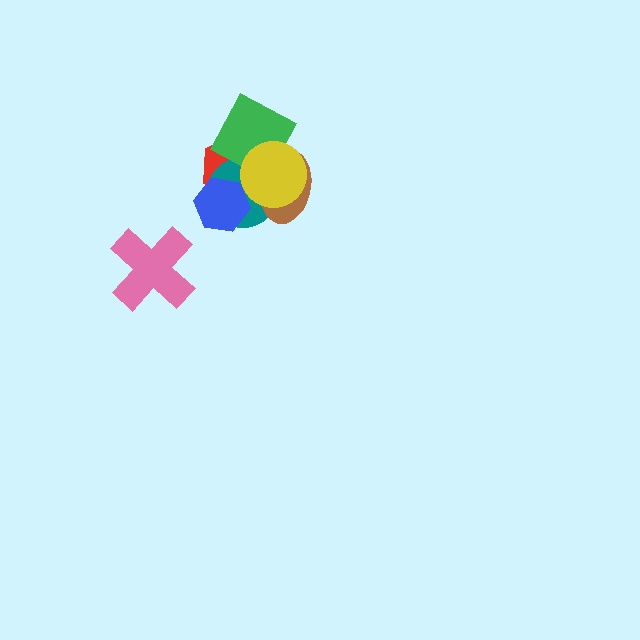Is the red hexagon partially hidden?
Yes, it is partially covered by another shape.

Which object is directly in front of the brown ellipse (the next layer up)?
The green square is directly in front of the brown ellipse.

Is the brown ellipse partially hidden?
Yes, it is partially covered by another shape.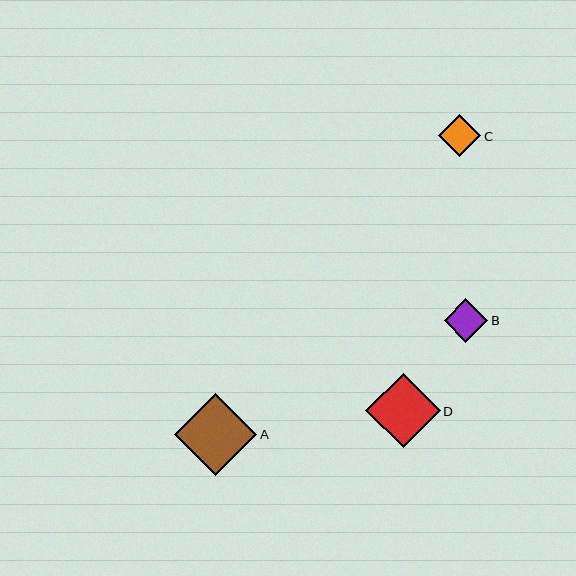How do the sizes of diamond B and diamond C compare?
Diamond B and diamond C are approximately the same size.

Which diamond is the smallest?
Diamond C is the smallest with a size of approximately 42 pixels.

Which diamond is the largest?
Diamond A is the largest with a size of approximately 82 pixels.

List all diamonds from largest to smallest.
From largest to smallest: A, D, B, C.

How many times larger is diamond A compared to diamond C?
Diamond A is approximately 2.0 times the size of diamond C.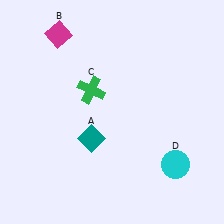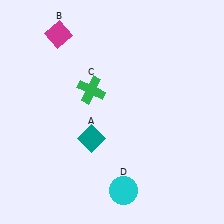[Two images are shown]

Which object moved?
The cyan circle (D) moved left.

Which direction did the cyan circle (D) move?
The cyan circle (D) moved left.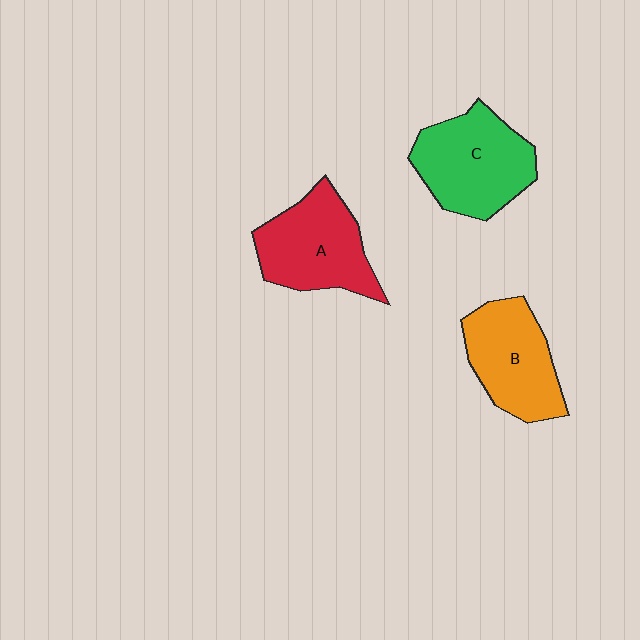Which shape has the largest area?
Shape C (green).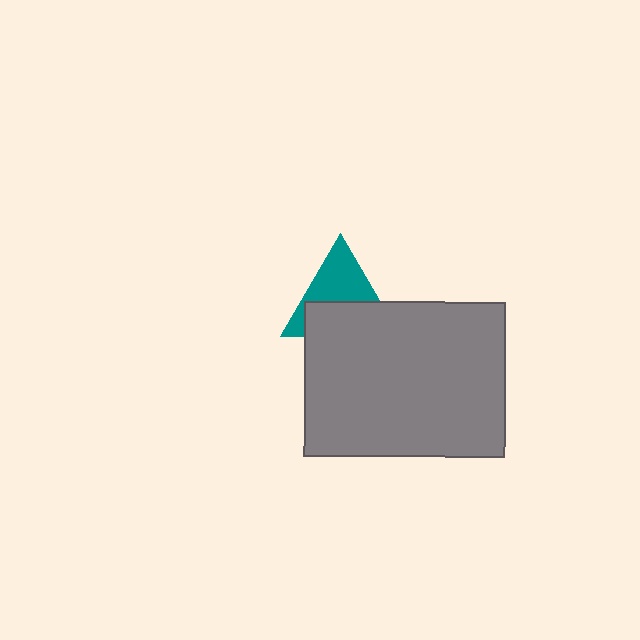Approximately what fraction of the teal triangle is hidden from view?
Roughly 49% of the teal triangle is hidden behind the gray rectangle.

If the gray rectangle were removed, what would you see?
You would see the complete teal triangle.